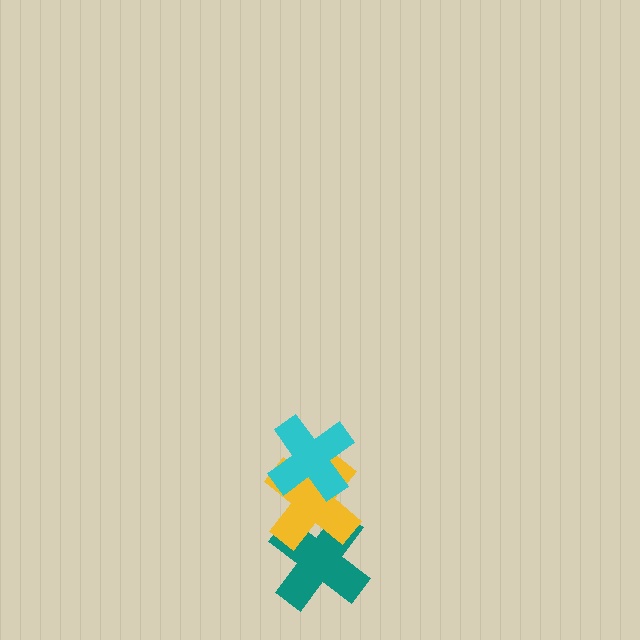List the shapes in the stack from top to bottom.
From top to bottom: the cyan cross, the yellow cross, the teal cross.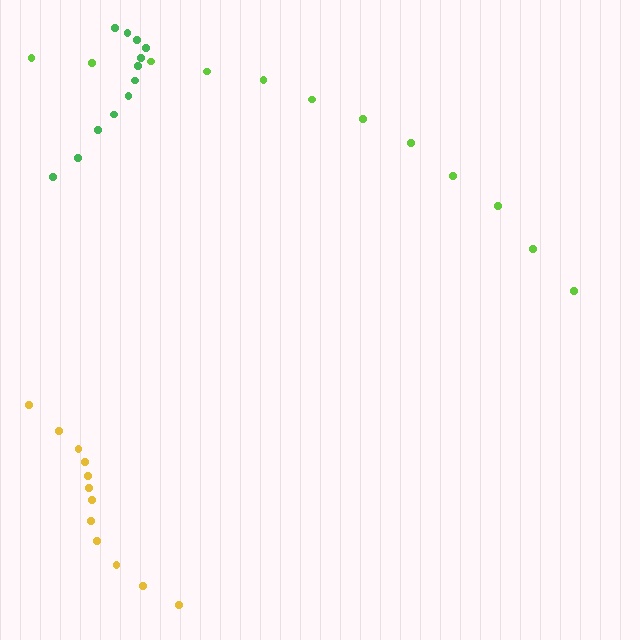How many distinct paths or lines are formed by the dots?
There are 3 distinct paths.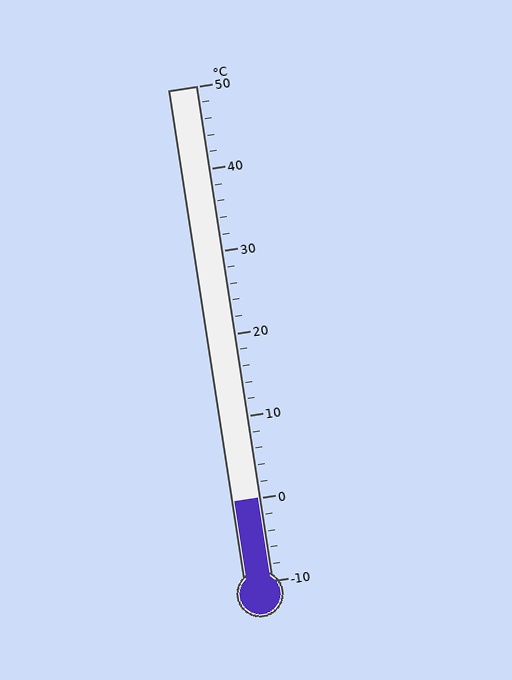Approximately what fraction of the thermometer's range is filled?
The thermometer is filled to approximately 15% of its range.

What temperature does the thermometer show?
The thermometer shows approximately 0°C.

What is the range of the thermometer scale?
The thermometer scale ranges from -10°C to 50°C.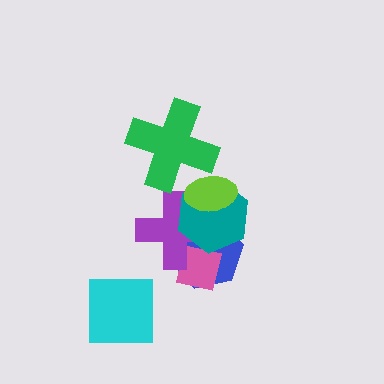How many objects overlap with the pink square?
3 objects overlap with the pink square.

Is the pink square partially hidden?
Yes, it is partially covered by another shape.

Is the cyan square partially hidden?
No, no other shape covers it.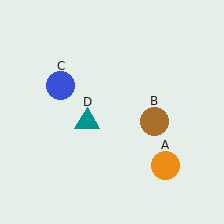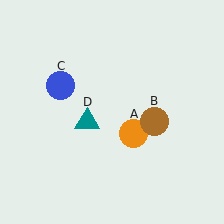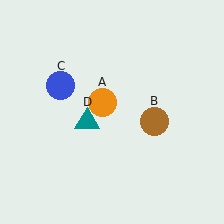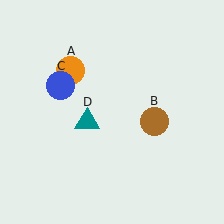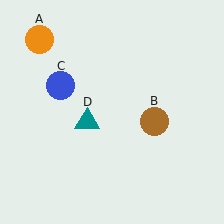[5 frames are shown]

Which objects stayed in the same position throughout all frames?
Brown circle (object B) and blue circle (object C) and teal triangle (object D) remained stationary.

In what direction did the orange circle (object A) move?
The orange circle (object A) moved up and to the left.